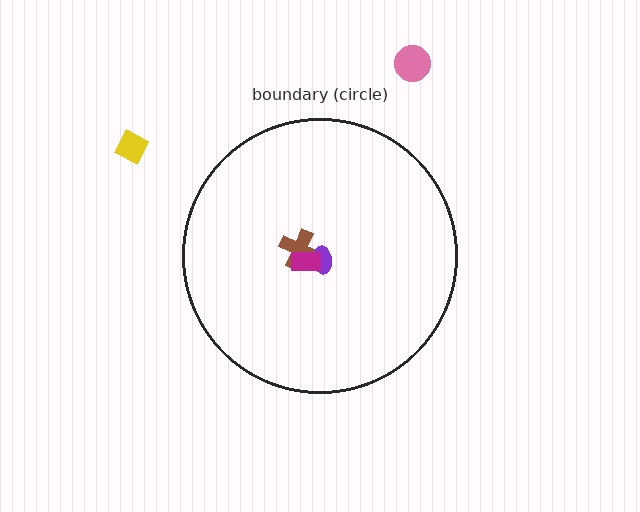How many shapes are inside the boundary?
3 inside, 2 outside.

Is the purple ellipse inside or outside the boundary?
Inside.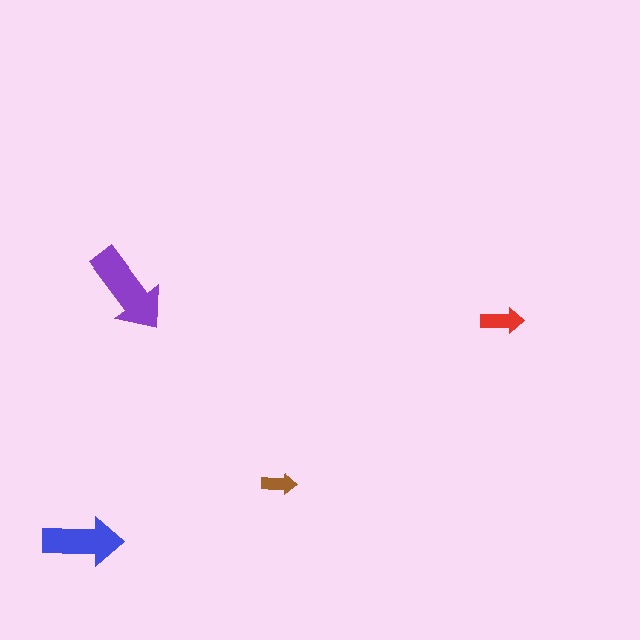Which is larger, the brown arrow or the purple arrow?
The purple one.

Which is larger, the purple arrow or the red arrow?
The purple one.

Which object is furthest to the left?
The blue arrow is leftmost.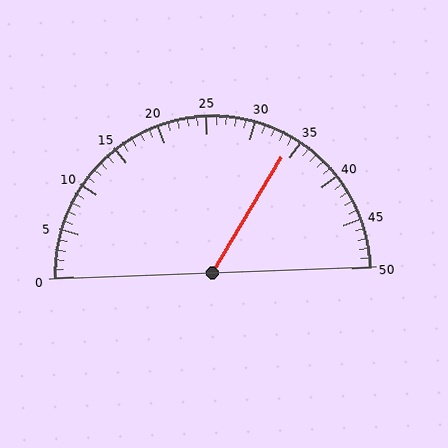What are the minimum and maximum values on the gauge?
The gauge ranges from 0 to 50.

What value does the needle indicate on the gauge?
The needle indicates approximately 34.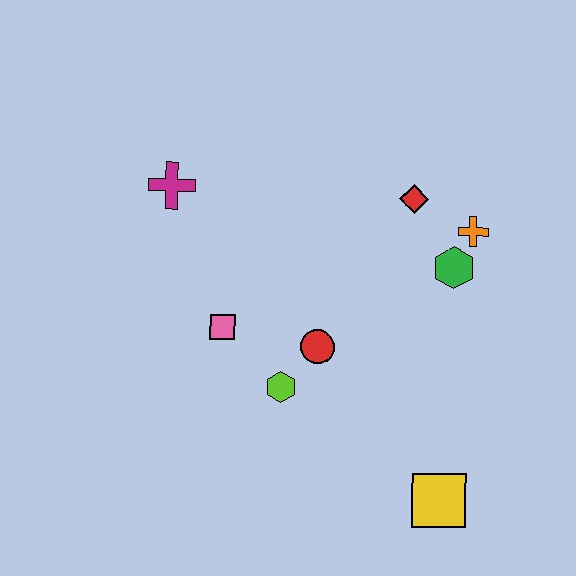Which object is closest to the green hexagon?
The orange cross is closest to the green hexagon.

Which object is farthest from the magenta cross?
The yellow square is farthest from the magenta cross.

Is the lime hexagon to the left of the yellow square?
Yes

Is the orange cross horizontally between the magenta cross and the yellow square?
No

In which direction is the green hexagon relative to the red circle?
The green hexagon is to the right of the red circle.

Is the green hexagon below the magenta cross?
Yes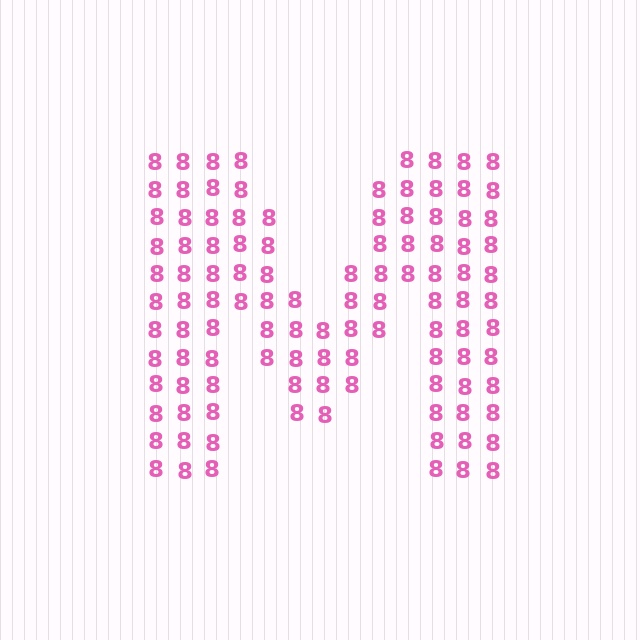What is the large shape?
The large shape is the letter M.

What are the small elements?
The small elements are digit 8's.